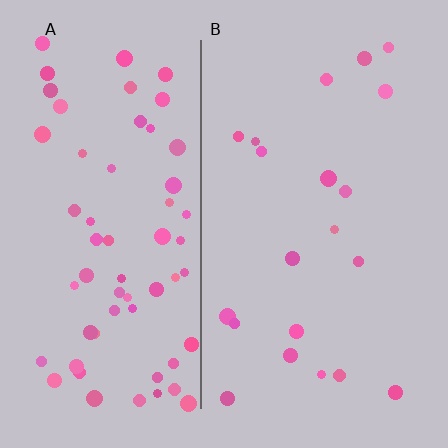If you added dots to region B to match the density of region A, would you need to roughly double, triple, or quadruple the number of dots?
Approximately triple.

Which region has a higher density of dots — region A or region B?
A (the left).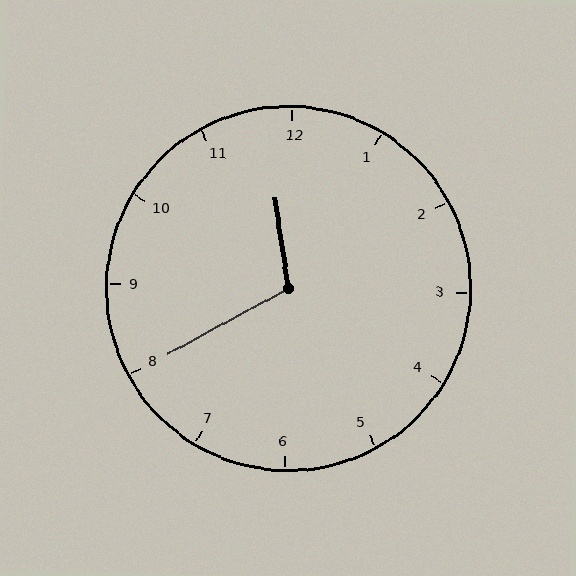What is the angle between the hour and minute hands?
Approximately 110 degrees.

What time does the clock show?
11:40.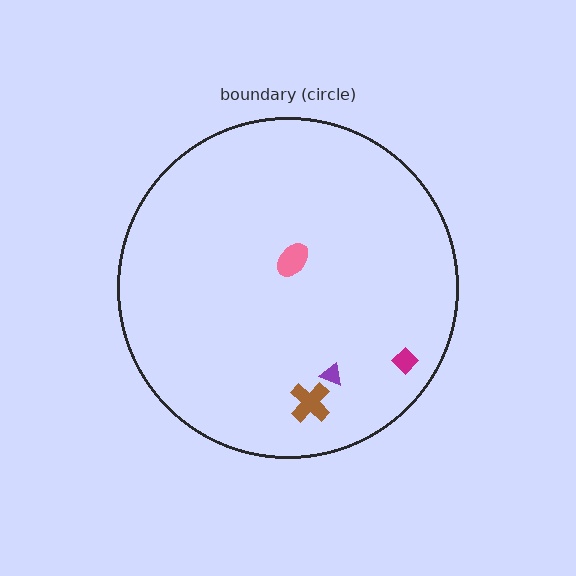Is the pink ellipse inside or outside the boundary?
Inside.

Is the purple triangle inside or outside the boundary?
Inside.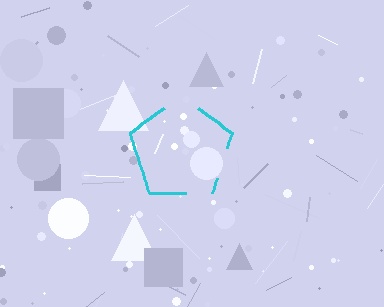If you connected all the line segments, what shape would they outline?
They would outline a pentagon.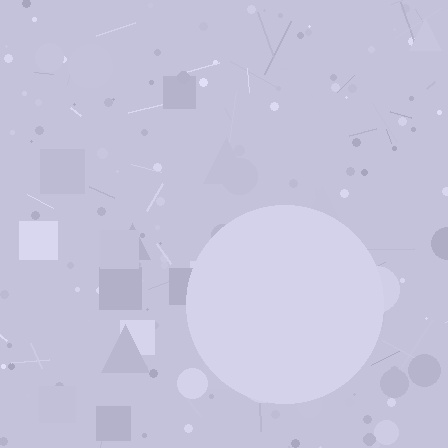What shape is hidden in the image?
A circle is hidden in the image.